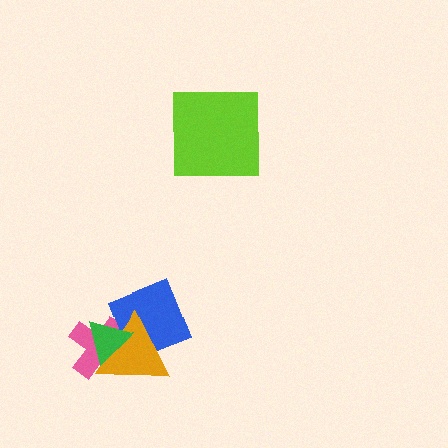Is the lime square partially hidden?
No, no other shape covers it.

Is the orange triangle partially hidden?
Yes, it is partially covered by another shape.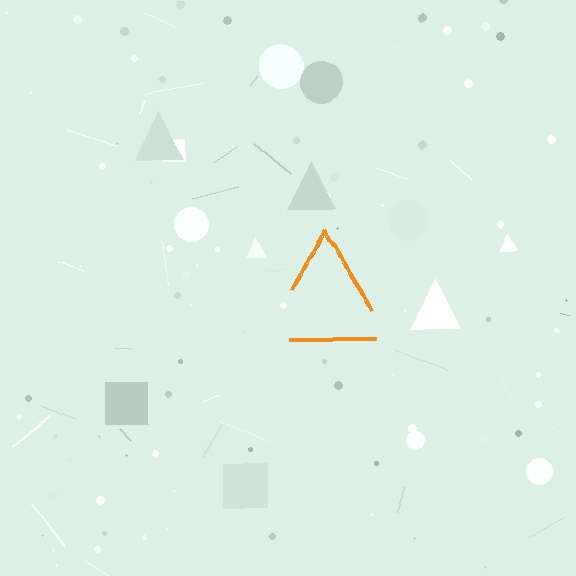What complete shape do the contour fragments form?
The contour fragments form a triangle.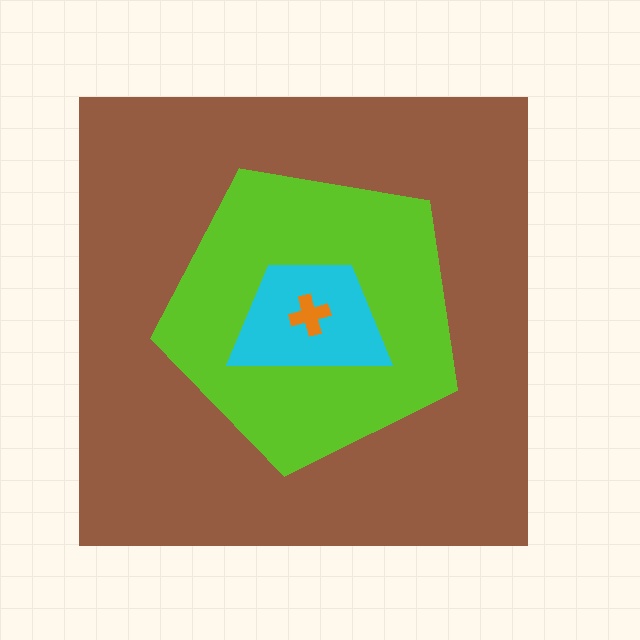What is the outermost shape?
The brown square.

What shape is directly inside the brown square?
The lime pentagon.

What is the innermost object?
The orange cross.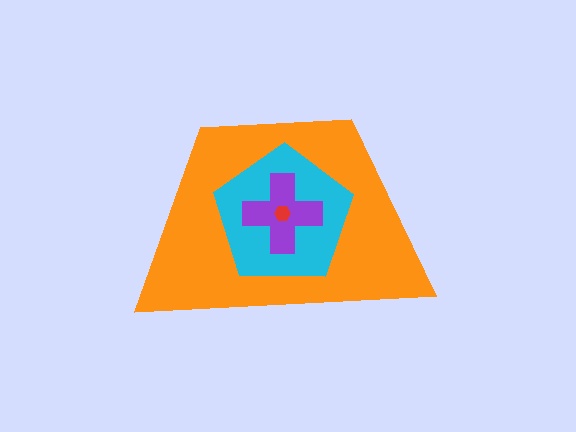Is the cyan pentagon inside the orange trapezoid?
Yes.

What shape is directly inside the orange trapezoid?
The cyan pentagon.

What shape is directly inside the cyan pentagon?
The purple cross.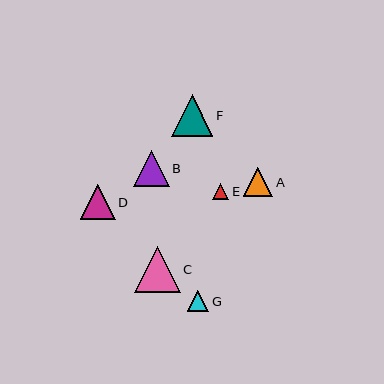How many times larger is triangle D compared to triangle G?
Triangle D is approximately 1.6 times the size of triangle G.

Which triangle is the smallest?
Triangle E is the smallest with a size of approximately 16 pixels.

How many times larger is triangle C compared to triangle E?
Triangle C is approximately 2.9 times the size of triangle E.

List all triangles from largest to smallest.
From largest to smallest: C, F, B, D, A, G, E.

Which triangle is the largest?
Triangle C is the largest with a size of approximately 46 pixels.